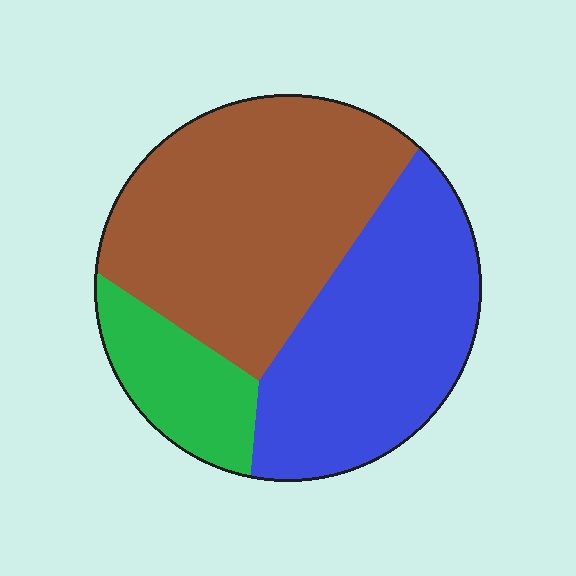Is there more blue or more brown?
Brown.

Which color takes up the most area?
Brown, at roughly 45%.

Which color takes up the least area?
Green, at roughly 15%.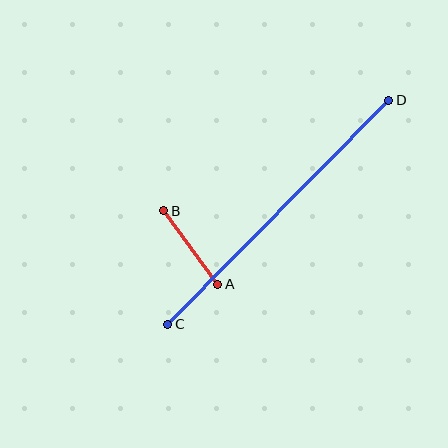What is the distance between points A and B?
The distance is approximately 91 pixels.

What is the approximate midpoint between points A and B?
The midpoint is at approximately (191, 248) pixels.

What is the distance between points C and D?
The distance is approximately 314 pixels.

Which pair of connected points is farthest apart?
Points C and D are farthest apart.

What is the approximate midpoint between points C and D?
The midpoint is at approximately (278, 212) pixels.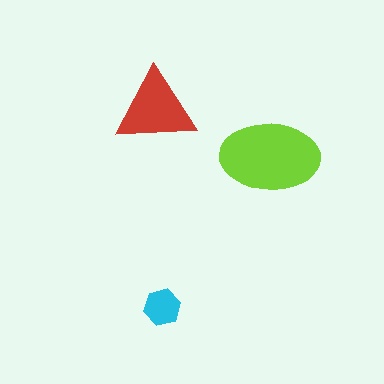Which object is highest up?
The red triangle is topmost.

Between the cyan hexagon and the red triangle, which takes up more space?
The red triangle.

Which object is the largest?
The lime ellipse.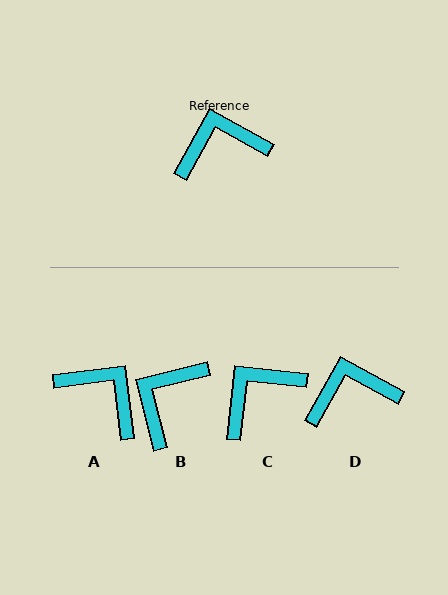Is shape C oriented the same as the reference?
No, it is off by about 23 degrees.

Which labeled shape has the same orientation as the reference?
D.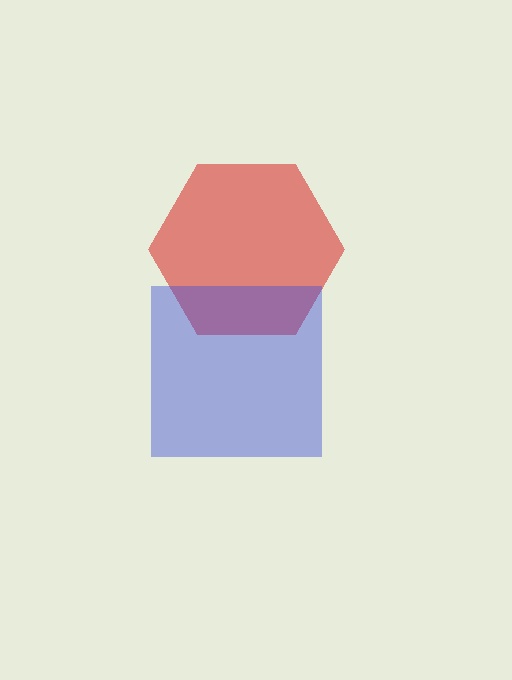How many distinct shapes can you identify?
There are 2 distinct shapes: a red hexagon, a blue square.